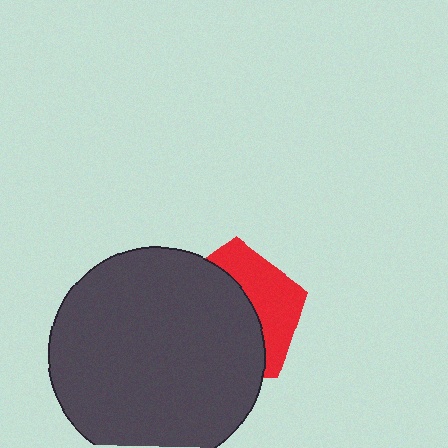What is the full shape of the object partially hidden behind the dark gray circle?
The partially hidden object is a red pentagon.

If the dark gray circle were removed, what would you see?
You would see the complete red pentagon.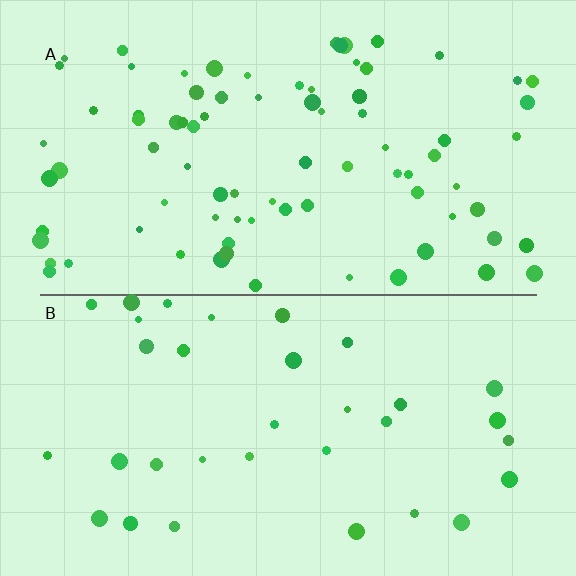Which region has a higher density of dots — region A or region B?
A (the top).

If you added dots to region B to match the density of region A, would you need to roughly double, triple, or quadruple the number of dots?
Approximately double.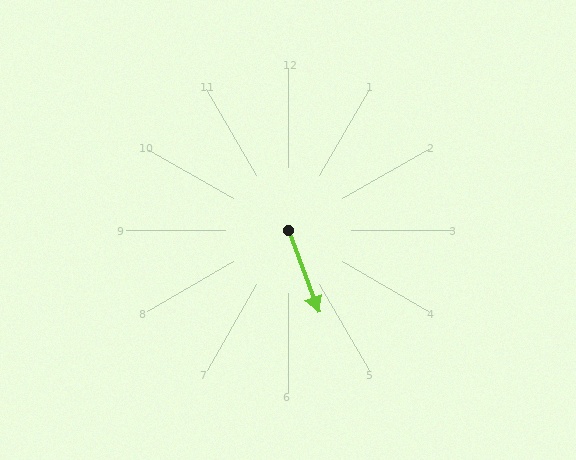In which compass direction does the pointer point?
South.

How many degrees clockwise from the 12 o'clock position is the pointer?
Approximately 160 degrees.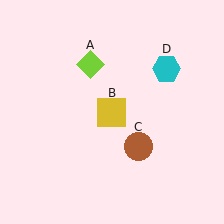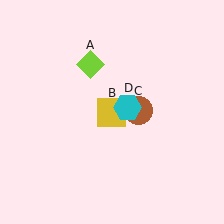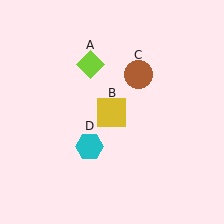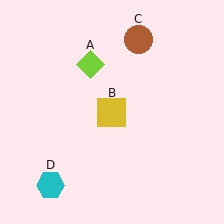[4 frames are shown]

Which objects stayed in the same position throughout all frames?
Lime diamond (object A) and yellow square (object B) remained stationary.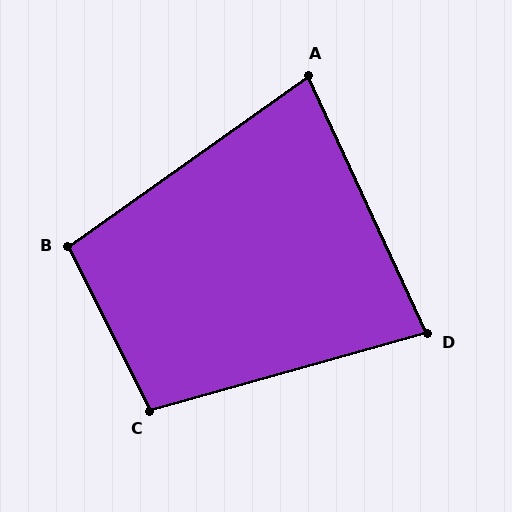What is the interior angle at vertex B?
Approximately 99 degrees (obtuse).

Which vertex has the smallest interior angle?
A, at approximately 79 degrees.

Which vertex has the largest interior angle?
C, at approximately 101 degrees.